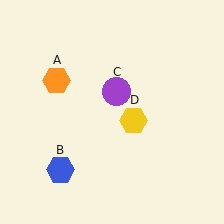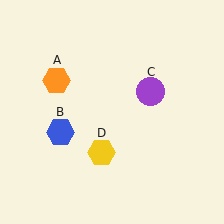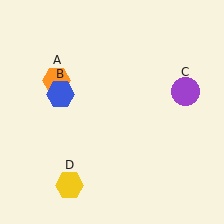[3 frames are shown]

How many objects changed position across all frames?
3 objects changed position: blue hexagon (object B), purple circle (object C), yellow hexagon (object D).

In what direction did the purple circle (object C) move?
The purple circle (object C) moved right.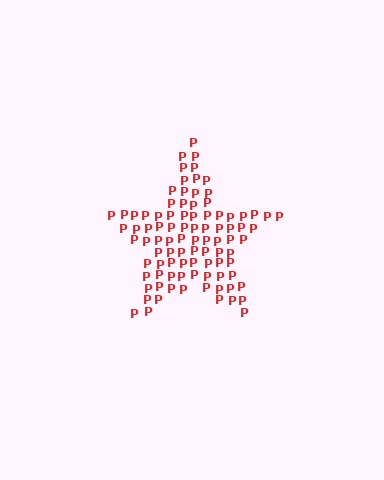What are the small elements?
The small elements are letter P's.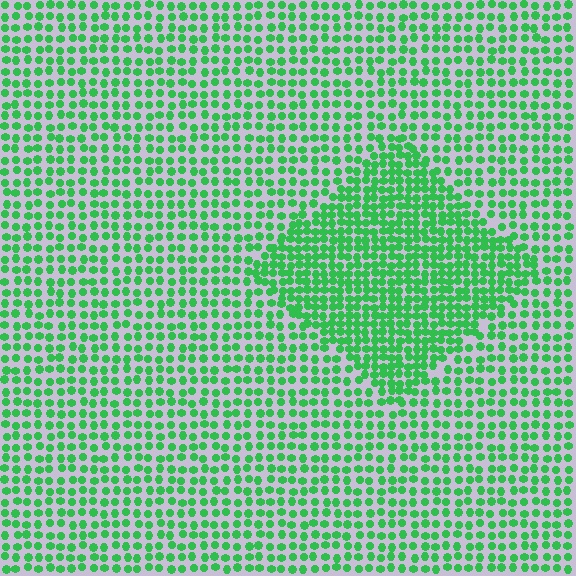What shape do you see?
I see a diamond.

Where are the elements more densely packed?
The elements are more densely packed inside the diamond boundary.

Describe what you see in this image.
The image contains small green elements arranged at two different densities. A diamond-shaped region is visible where the elements are more densely packed than the surrounding area.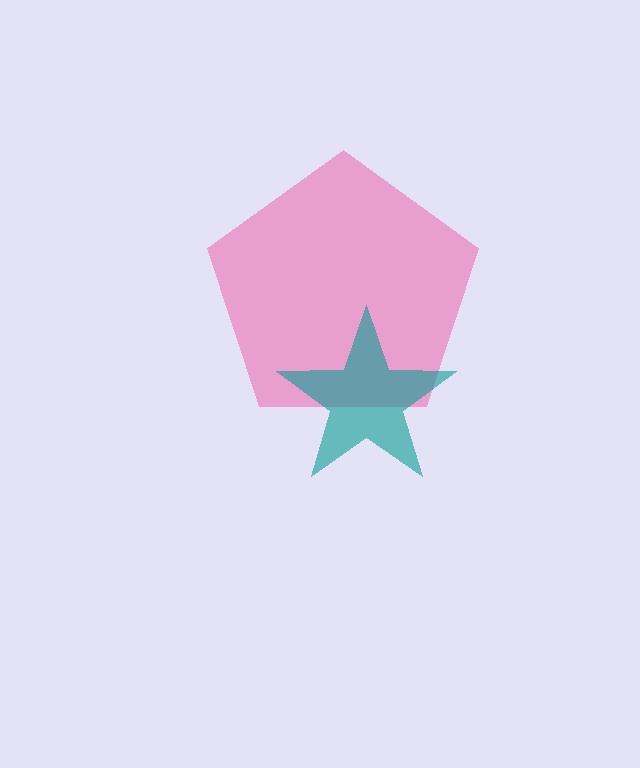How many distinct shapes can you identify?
There are 2 distinct shapes: a pink pentagon, a teal star.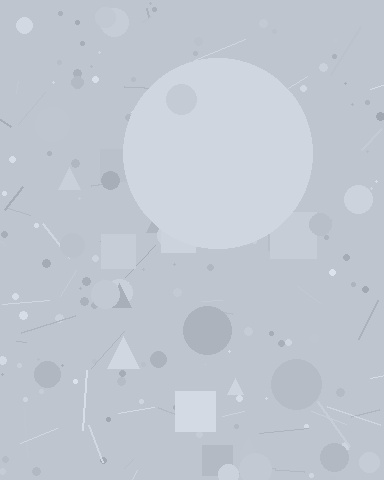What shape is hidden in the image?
A circle is hidden in the image.